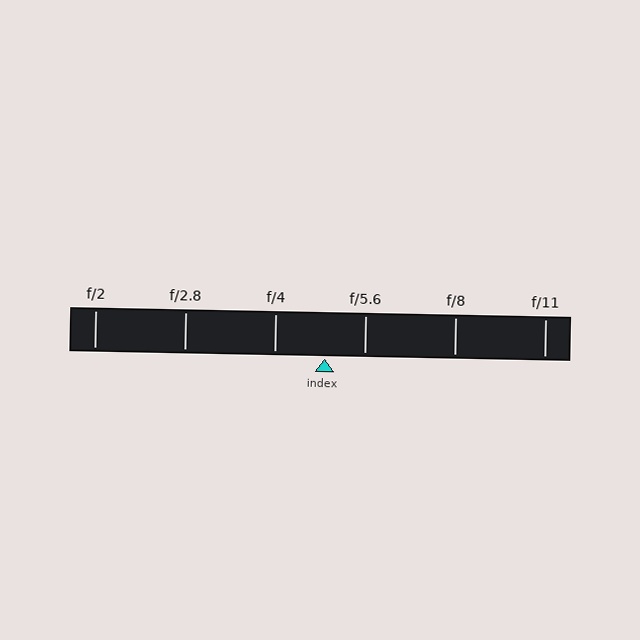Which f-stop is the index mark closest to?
The index mark is closest to f/5.6.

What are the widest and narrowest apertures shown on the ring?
The widest aperture shown is f/2 and the narrowest is f/11.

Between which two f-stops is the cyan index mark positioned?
The index mark is between f/4 and f/5.6.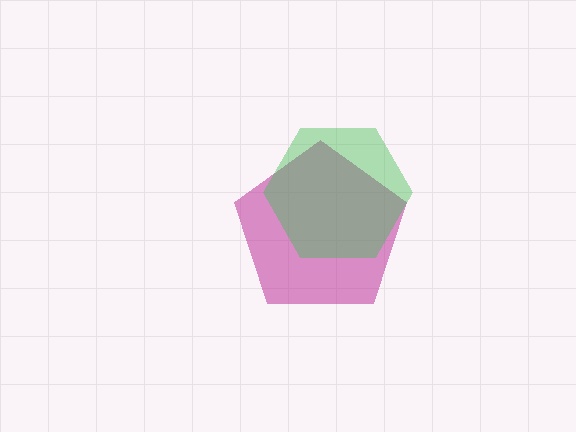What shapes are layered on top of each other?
The layered shapes are: a magenta pentagon, a green hexagon.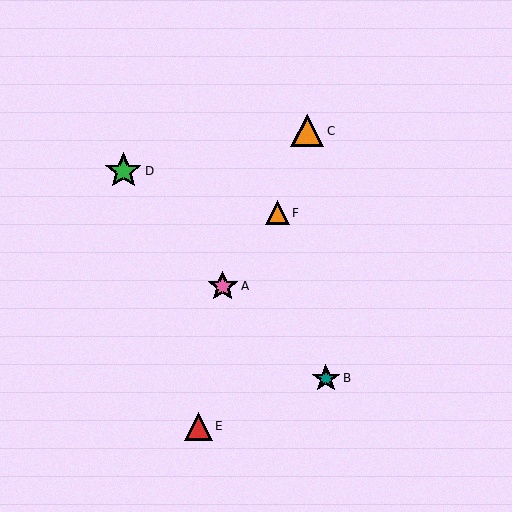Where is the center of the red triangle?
The center of the red triangle is at (198, 426).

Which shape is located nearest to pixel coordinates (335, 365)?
The teal star (labeled B) at (326, 378) is nearest to that location.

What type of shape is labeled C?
Shape C is an orange triangle.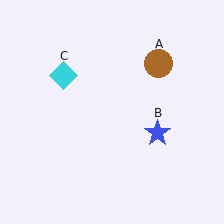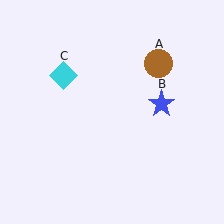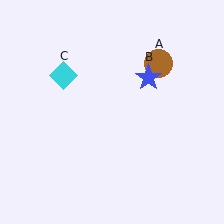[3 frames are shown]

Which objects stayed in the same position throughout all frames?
Brown circle (object A) and cyan diamond (object C) remained stationary.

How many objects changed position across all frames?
1 object changed position: blue star (object B).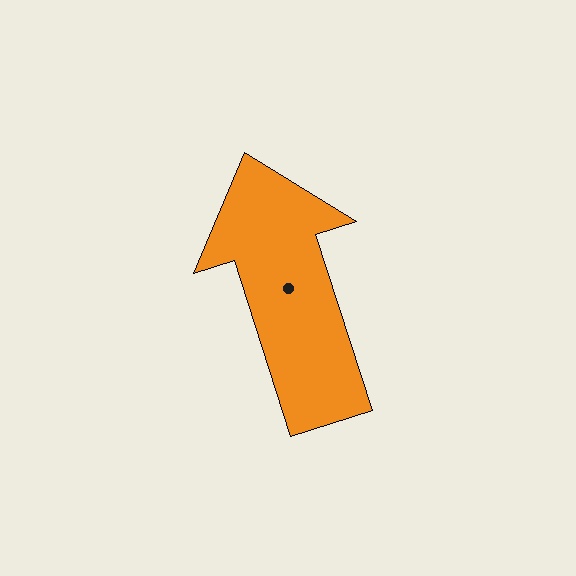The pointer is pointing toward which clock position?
Roughly 11 o'clock.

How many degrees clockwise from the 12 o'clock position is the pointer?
Approximately 342 degrees.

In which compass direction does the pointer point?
North.